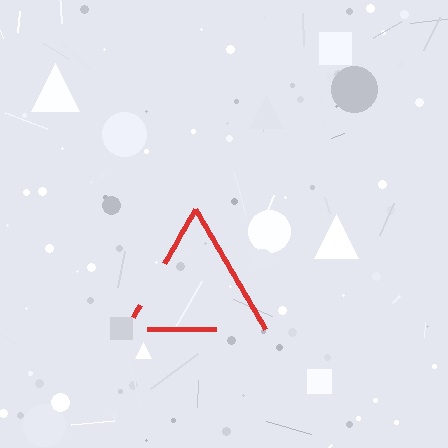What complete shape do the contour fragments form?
The contour fragments form a triangle.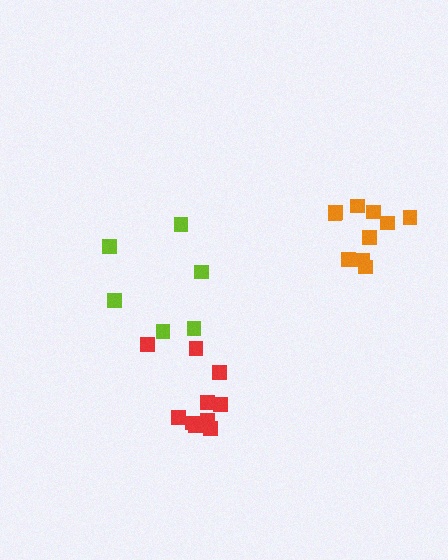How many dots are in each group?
Group 1: 10 dots, Group 2: 10 dots, Group 3: 6 dots (26 total).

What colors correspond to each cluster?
The clusters are colored: orange, red, lime.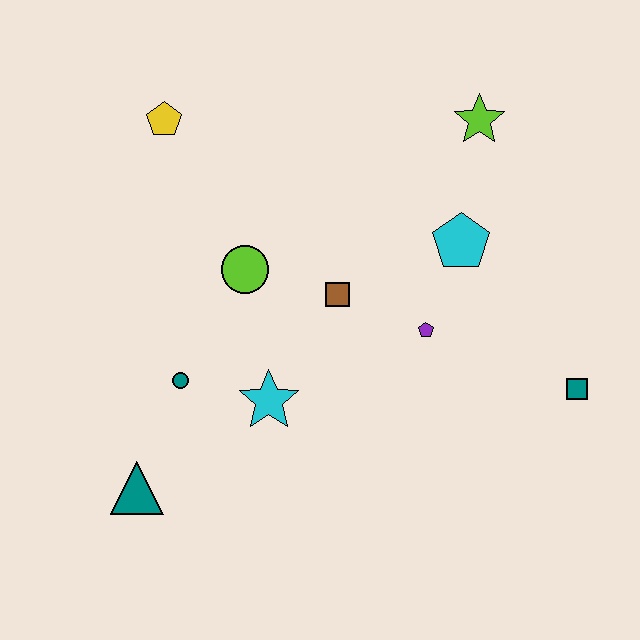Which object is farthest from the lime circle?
The teal square is farthest from the lime circle.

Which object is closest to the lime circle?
The brown square is closest to the lime circle.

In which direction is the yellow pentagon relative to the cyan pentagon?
The yellow pentagon is to the left of the cyan pentagon.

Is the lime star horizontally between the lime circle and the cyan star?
No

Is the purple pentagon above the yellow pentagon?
No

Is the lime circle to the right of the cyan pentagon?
No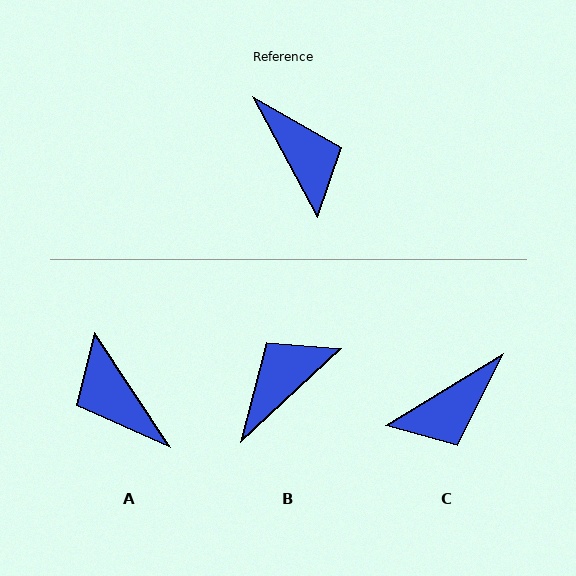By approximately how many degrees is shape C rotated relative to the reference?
Approximately 87 degrees clockwise.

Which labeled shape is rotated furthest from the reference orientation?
A, about 174 degrees away.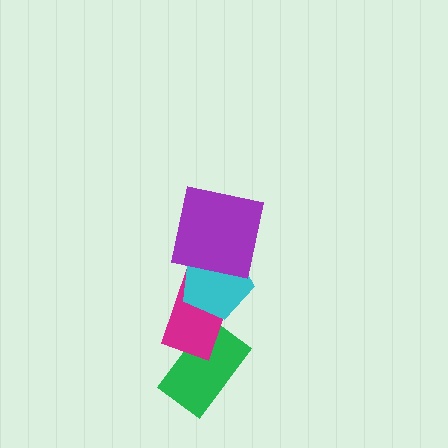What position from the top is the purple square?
The purple square is 1st from the top.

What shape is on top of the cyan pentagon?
The purple square is on top of the cyan pentagon.